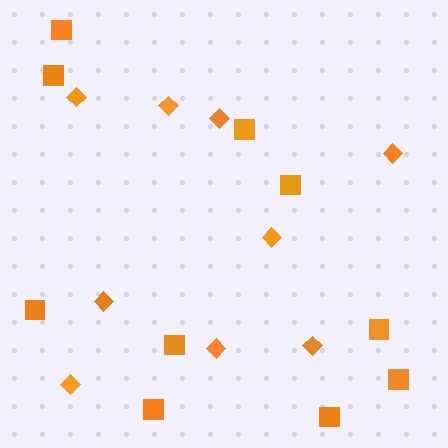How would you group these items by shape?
There are 2 groups: one group of diamonds (9) and one group of squares (10).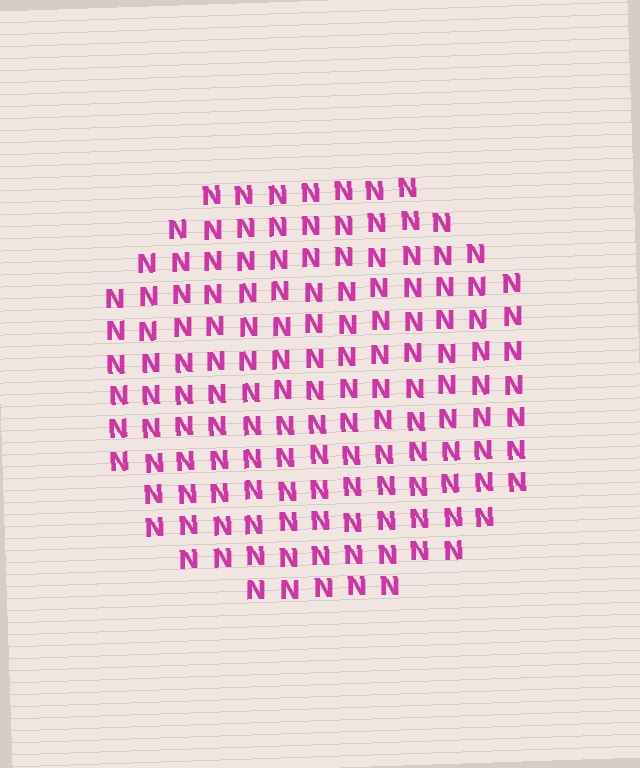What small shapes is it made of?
It is made of small letter N's.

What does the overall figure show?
The overall figure shows a circle.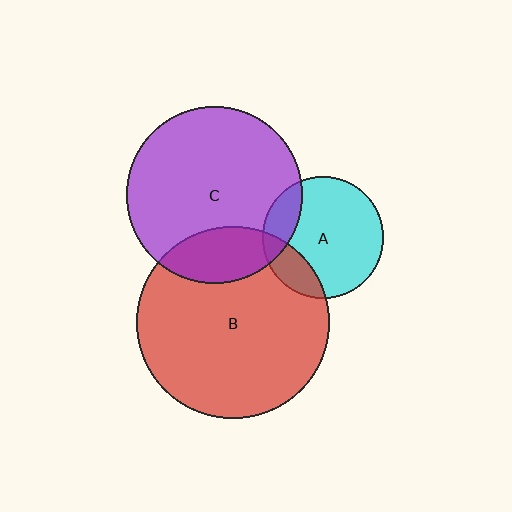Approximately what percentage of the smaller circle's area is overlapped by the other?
Approximately 20%.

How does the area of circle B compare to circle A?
Approximately 2.5 times.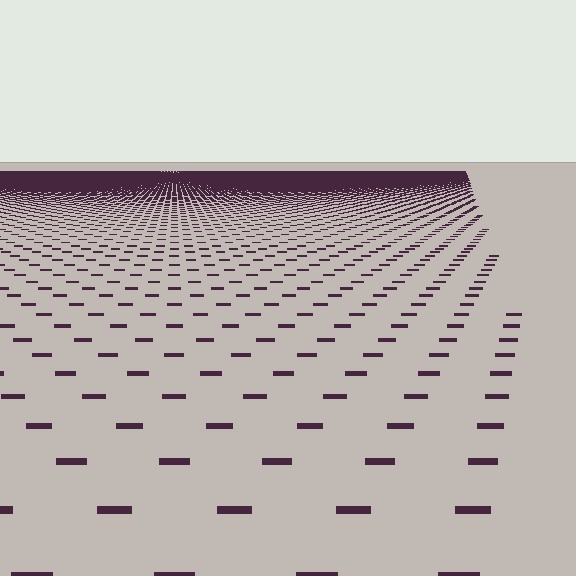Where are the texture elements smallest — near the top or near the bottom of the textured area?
Near the top.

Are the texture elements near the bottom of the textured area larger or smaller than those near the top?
Larger. Near the bottom, elements are closer to the viewer and appear at a bigger on-screen size.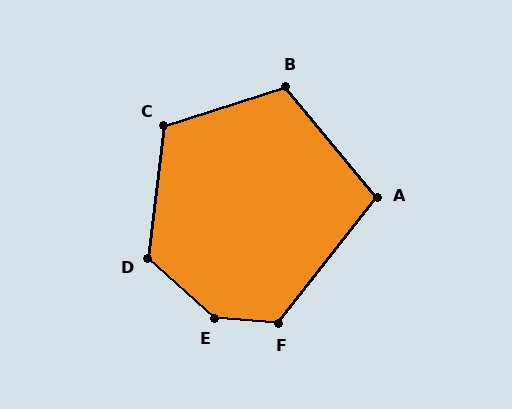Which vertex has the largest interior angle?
E, at approximately 143 degrees.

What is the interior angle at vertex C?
Approximately 115 degrees (obtuse).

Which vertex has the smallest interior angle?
A, at approximately 102 degrees.